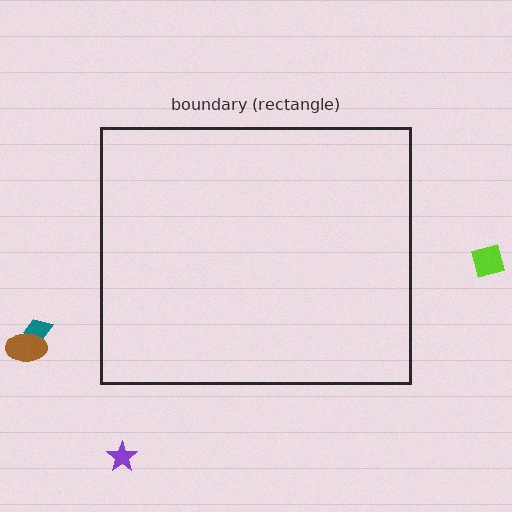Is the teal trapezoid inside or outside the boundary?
Outside.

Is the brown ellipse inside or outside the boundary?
Outside.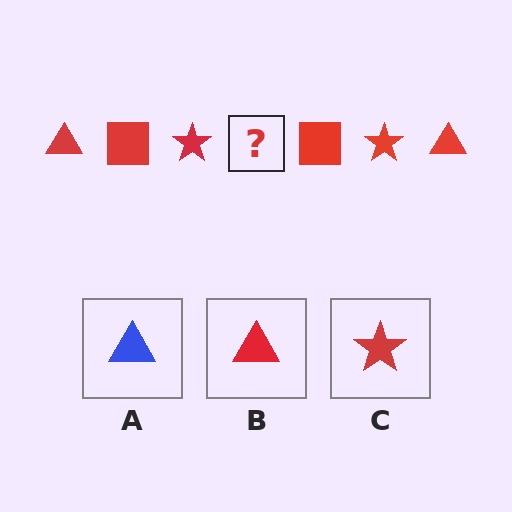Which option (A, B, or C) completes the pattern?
B.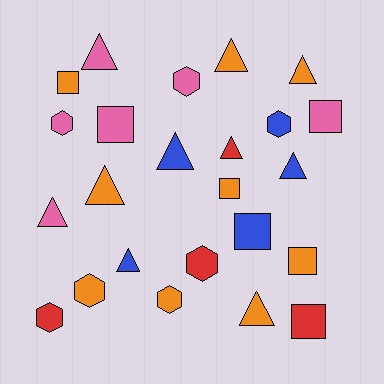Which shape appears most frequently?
Triangle, with 10 objects.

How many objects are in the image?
There are 24 objects.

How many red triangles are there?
There is 1 red triangle.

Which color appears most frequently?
Orange, with 9 objects.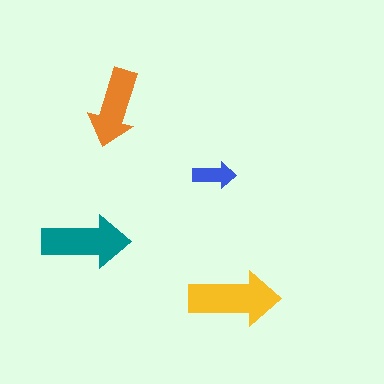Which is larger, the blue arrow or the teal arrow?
The teal one.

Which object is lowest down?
The yellow arrow is bottommost.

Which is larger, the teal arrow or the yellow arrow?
The yellow one.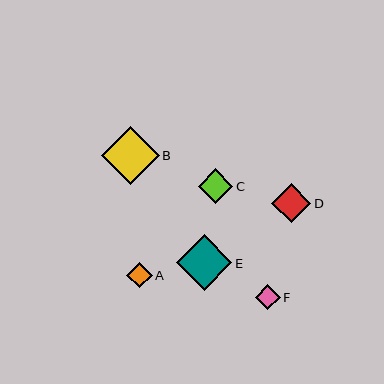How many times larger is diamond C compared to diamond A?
Diamond C is approximately 1.4 times the size of diamond A.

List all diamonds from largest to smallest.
From largest to smallest: B, E, D, C, A, F.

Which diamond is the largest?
Diamond B is the largest with a size of approximately 58 pixels.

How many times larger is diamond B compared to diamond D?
Diamond B is approximately 1.5 times the size of diamond D.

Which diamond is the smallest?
Diamond F is the smallest with a size of approximately 25 pixels.